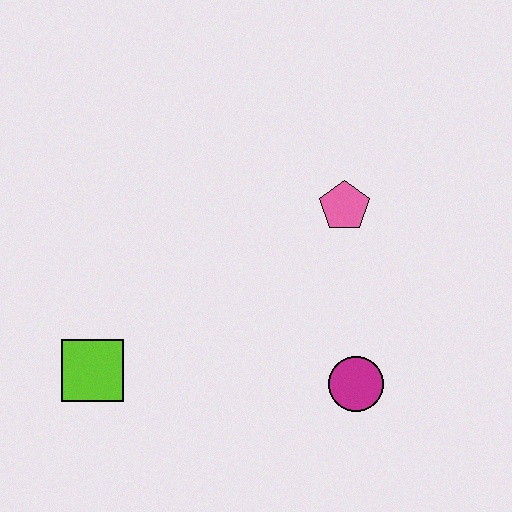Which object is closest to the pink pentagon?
The magenta circle is closest to the pink pentagon.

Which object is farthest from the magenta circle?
The lime square is farthest from the magenta circle.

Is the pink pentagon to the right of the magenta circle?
No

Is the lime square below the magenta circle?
No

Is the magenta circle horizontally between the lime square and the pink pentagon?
No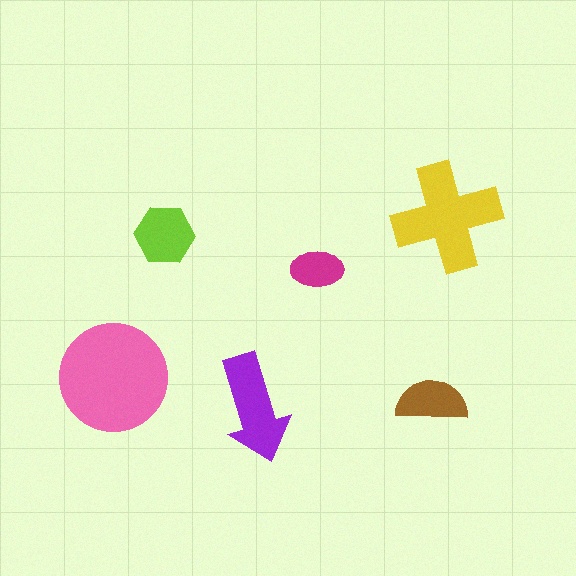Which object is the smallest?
The magenta ellipse.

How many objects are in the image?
There are 6 objects in the image.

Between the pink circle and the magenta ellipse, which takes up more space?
The pink circle.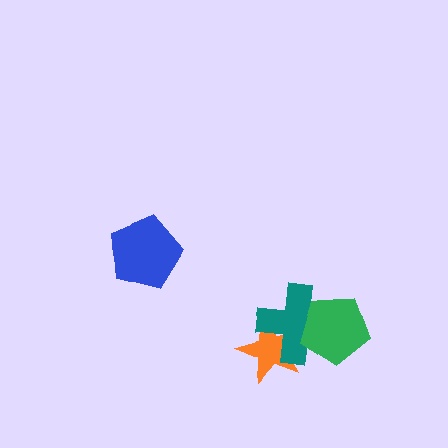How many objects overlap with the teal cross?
2 objects overlap with the teal cross.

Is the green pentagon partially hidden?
No, no other shape covers it.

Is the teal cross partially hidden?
Yes, it is partially covered by another shape.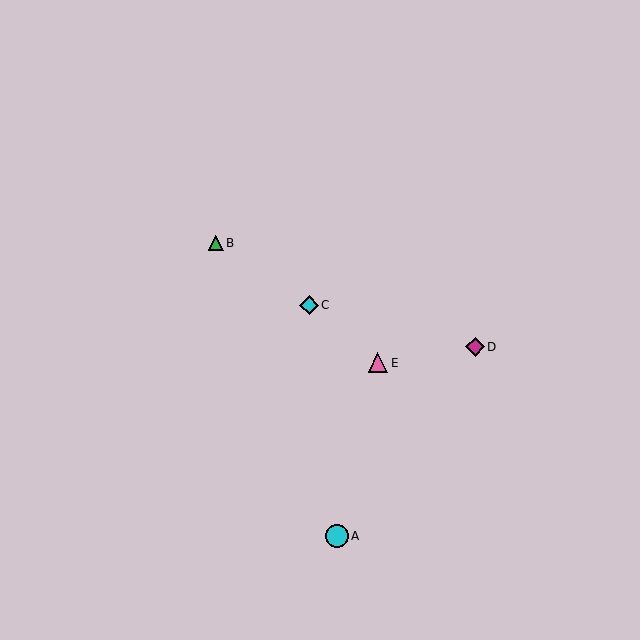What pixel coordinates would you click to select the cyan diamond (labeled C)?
Click at (309, 305) to select the cyan diamond C.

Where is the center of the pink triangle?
The center of the pink triangle is at (378, 363).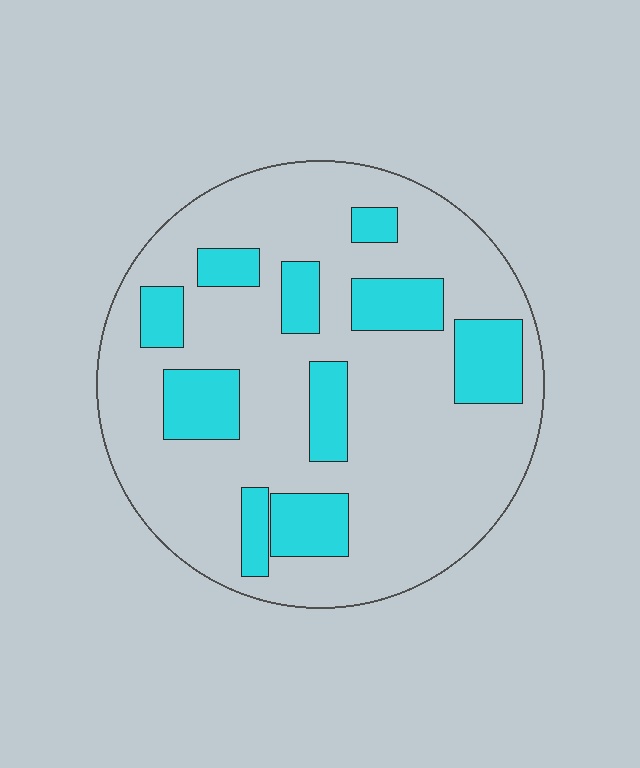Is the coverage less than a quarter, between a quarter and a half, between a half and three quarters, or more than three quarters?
Less than a quarter.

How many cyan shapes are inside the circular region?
10.